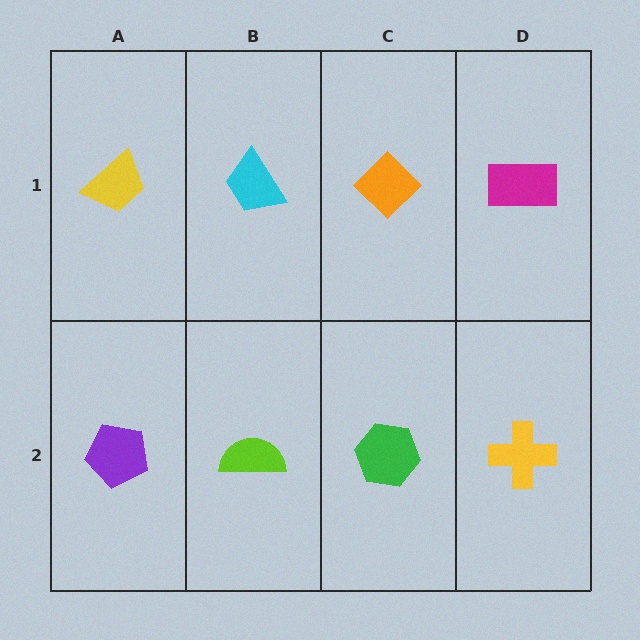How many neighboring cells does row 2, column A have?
2.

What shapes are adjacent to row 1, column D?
A yellow cross (row 2, column D), an orange diamond (row 1, column C).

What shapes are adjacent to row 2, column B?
A cyan trapezoid (row 1, column B), a purple pentagon (row 2, column A), a green hexagon (row 2, column C).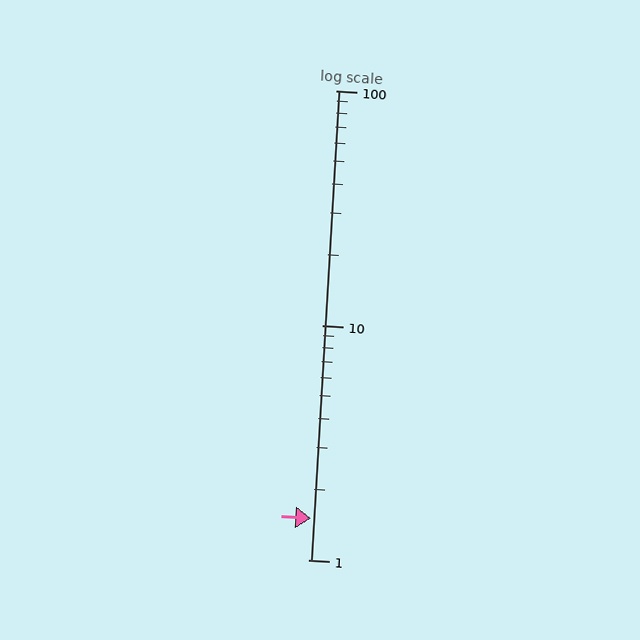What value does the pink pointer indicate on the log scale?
The pointer indicates approximately 1.5.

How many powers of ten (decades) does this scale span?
The scale spans 2 decades, from 1 to 100.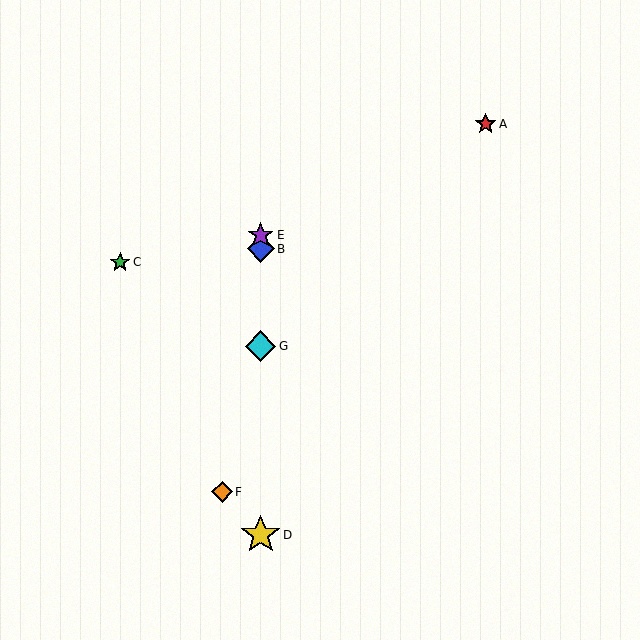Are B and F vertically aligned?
No, B is at x≈261 and F is at x≈222.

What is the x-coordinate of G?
Object G is at x≈261.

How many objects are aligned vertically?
4 objects (B, D, E, G) are aligned vertically.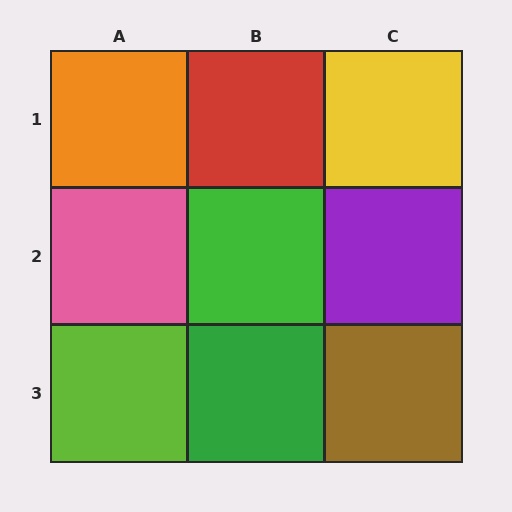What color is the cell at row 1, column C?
Yellow.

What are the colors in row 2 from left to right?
Pink, green, purple.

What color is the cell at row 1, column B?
Red.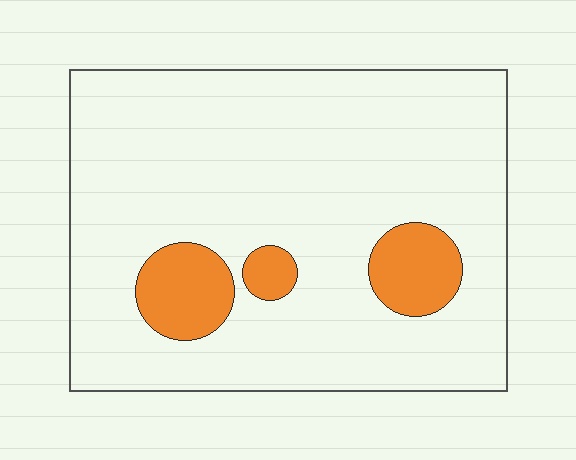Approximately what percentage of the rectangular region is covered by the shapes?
Approximately 10%.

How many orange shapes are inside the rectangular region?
3.